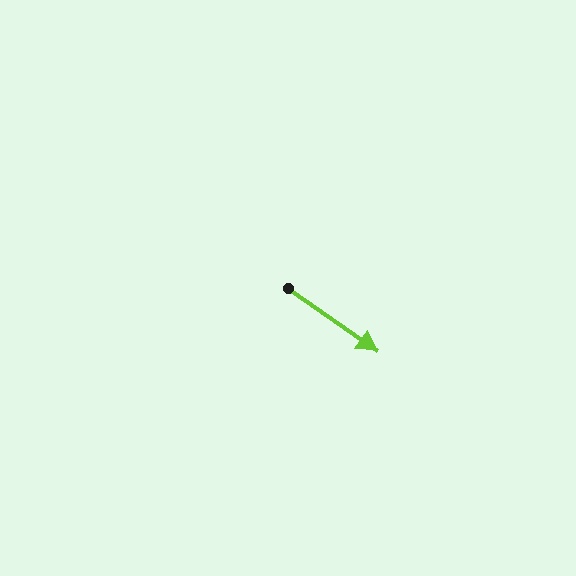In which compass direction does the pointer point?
Southeast.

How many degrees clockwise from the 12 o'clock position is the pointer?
Approximately 125 degrees.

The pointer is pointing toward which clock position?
Roughly 4 o'clock.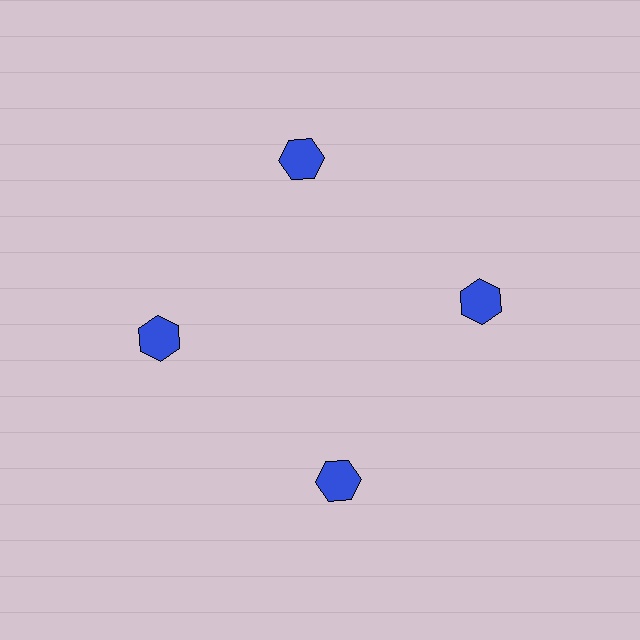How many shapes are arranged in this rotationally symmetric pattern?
There are 4 shapes, arranged in 4 groups of 1.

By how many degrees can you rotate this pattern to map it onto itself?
The pattern maps onto itself every 90 degrees of rotation.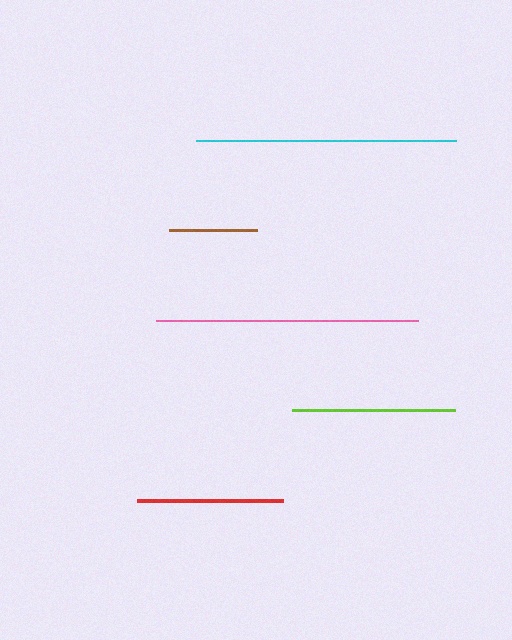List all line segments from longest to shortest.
From longest to shortest: pink, cyan, lime, red, brown.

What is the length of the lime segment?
The lime segment is approximately 163 pixels long.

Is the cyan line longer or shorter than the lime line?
The cyan line is longer than the lime line.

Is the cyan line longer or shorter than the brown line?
The cyan line is longer than the brown line.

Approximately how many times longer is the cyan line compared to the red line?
The cyan line is approximately 1.8 times the length of the red line.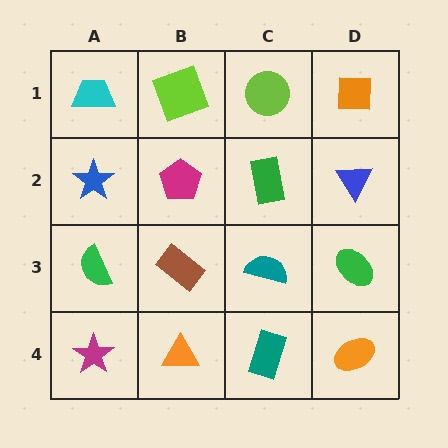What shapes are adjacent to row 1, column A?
A blue star (row 2, column A), a lime square (row 1, column B).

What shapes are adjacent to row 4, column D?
A green ellipse (row 3, column D), a teal rectangle (row 4, column C).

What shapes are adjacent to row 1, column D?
A blue triangle (row 2, column D), a lime circle (row 1, column C).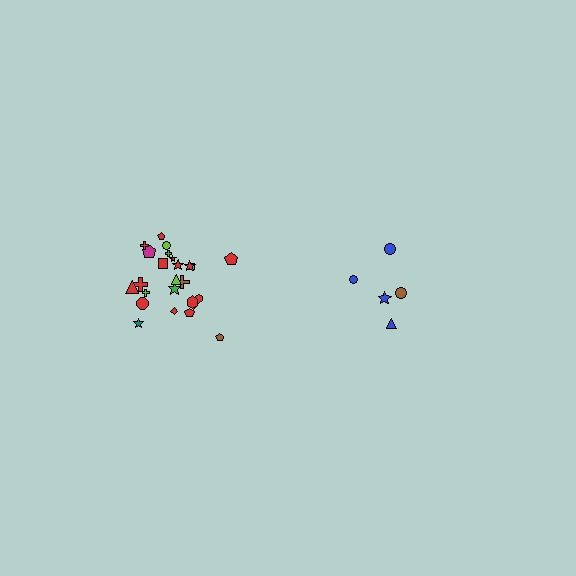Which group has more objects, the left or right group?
The left group.